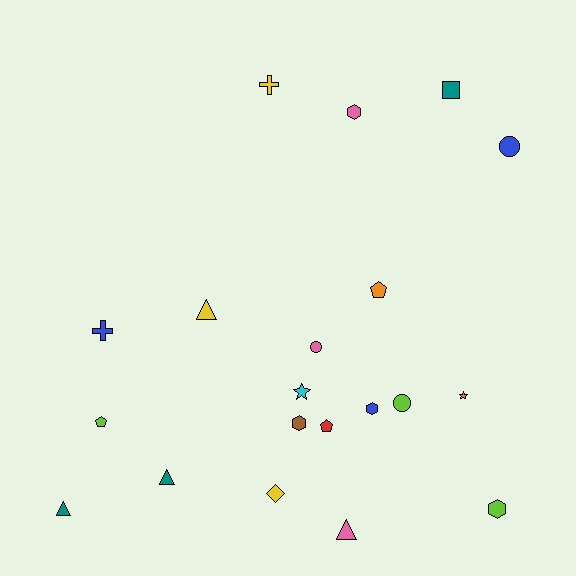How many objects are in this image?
There are 20 objects.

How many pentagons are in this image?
There are 3 pentagons.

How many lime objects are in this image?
There are 3 lime objects.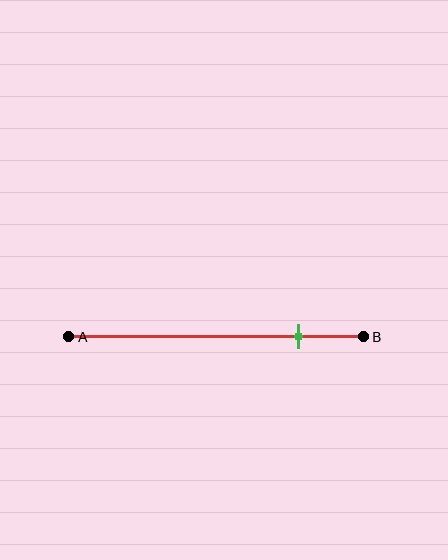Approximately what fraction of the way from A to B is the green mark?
The green mark is approximately 80% of the way from A to B.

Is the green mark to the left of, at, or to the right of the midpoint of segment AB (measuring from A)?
The green mark is to the right of the midpoint of segment AB.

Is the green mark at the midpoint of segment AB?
No, the mark is at about 80% from A, not at the 50% midpoint.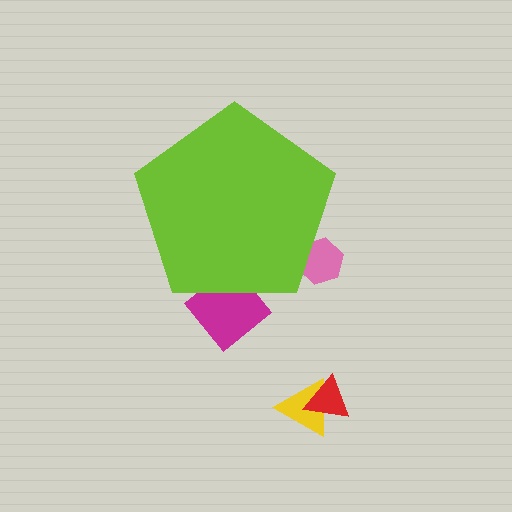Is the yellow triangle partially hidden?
No, the yellow triangle is fully visible.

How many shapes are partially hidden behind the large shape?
2 shapes are partially hidden.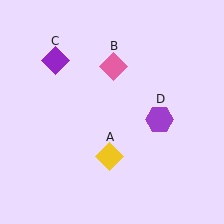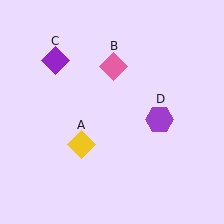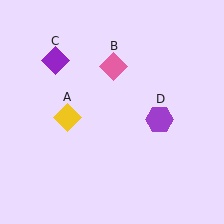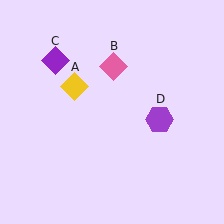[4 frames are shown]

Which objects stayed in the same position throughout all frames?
Pink diamond (object B) and purple diamond (object C) and purple hexagon (object D) remained stationary.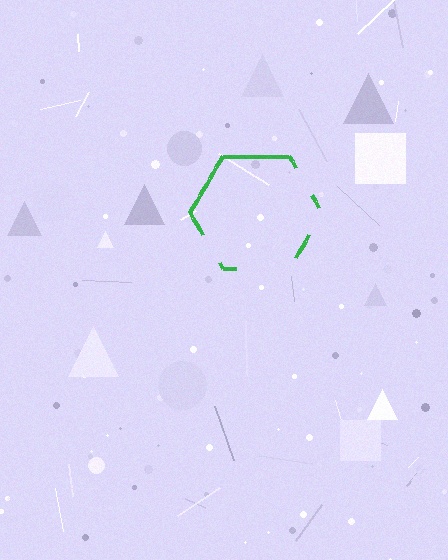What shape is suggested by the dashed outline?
The dashed outline suggests a hexagon.